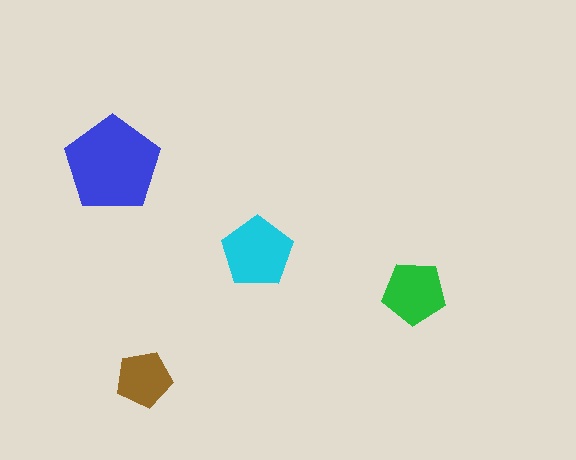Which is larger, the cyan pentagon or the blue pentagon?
The blue one.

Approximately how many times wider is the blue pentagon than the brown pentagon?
About 1.5 times wider.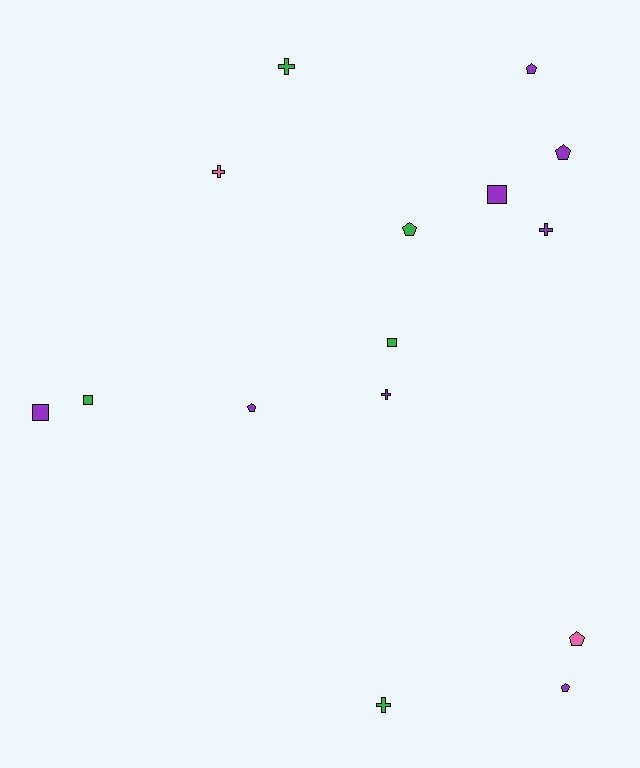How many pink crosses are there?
There is 1 pink cross.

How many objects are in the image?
There are 15 objects.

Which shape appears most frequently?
Pentagon, with 6 objects.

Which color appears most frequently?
Purple, with 8 objects.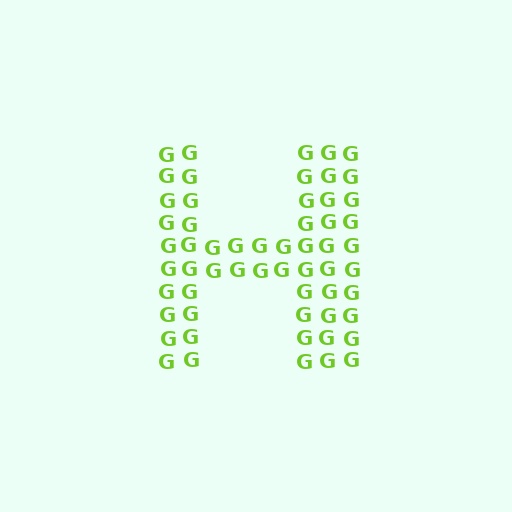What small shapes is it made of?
It is made of small letter G's.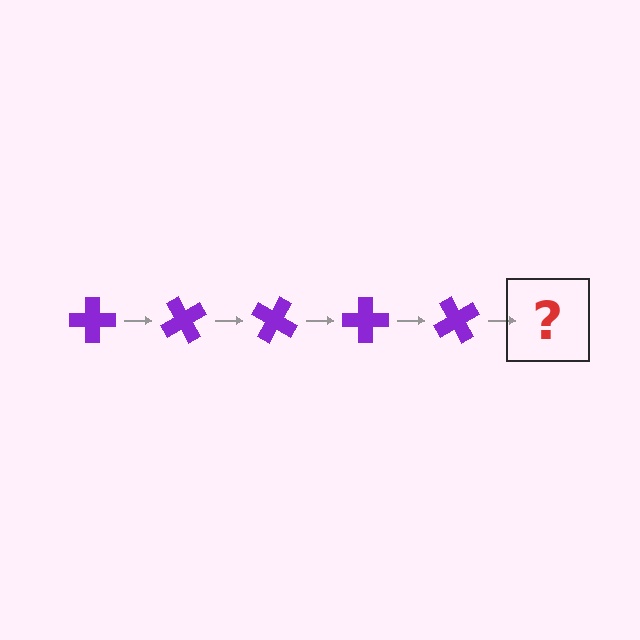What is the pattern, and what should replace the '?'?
The pattern is that the cross rotates 60 degrees each step. The '?' should be a purple cross rotated 300 degrees.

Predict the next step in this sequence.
The next step is a purple cross rotated 300 degrees.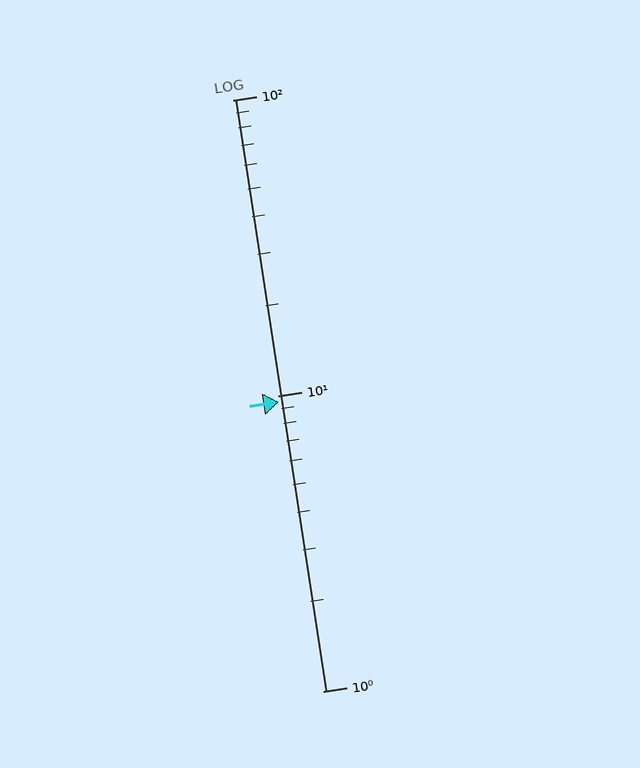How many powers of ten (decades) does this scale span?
The scale spans 2 decades, from 1 to 100.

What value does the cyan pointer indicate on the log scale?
The pointer indicates approximately 9.5.